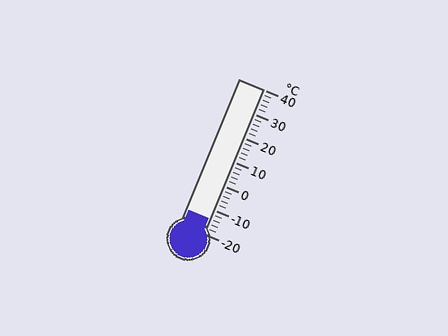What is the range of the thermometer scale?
The thermometer scale ranges from -20°C to 40°C.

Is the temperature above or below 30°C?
The temperature is below 30°C.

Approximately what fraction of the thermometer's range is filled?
The thermometer is filled to approximately 10% of its range.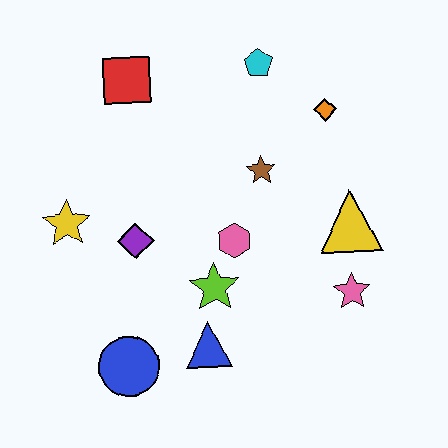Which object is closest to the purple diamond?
The yellow star is closest to the purple diamond.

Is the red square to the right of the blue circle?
Yes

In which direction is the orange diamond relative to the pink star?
The orange diamond is above the pink star.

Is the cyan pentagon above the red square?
Yes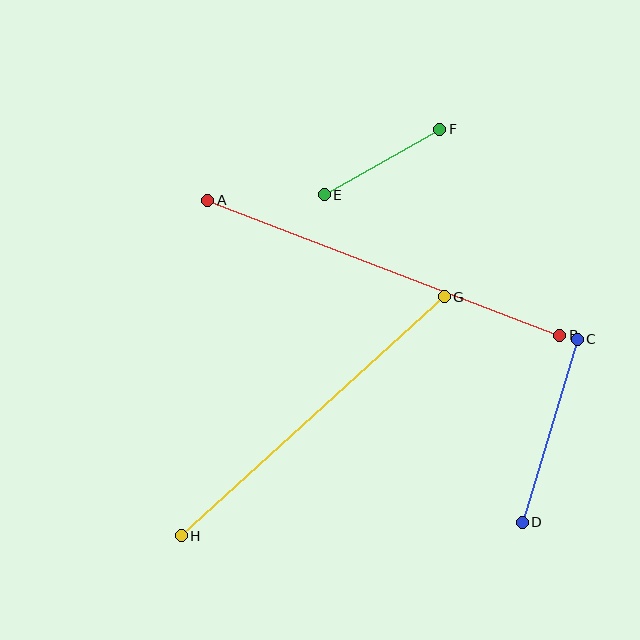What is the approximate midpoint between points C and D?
The midpoint is at approximately (550, 431) pixels.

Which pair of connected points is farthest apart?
Points A and B are farthest apart.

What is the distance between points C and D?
The distance is approximately 191 pixels.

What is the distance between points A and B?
The distance is approximately 377 pixels.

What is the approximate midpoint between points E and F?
The midpoint is at approximately (382, 162) pixels.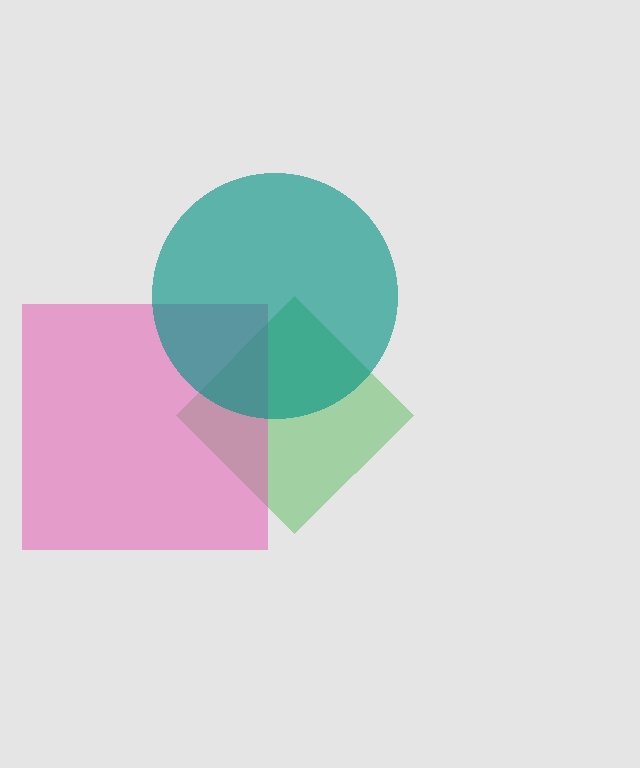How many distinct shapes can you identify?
There are 3 distinct shapes: a green diamond, a pink square, a teal circle.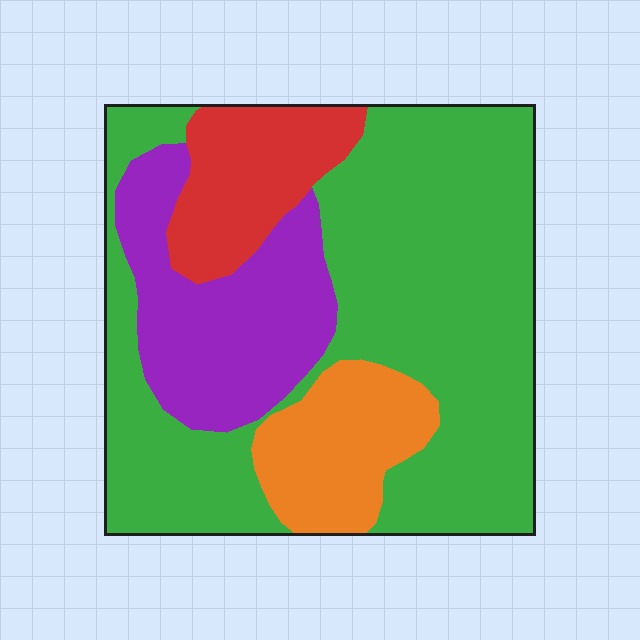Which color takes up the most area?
Green, at roughly 55%.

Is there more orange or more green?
Green.